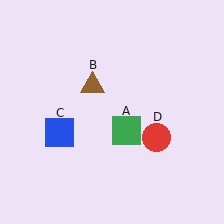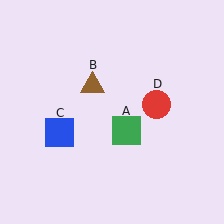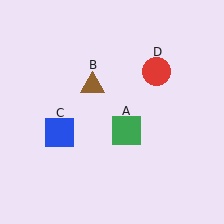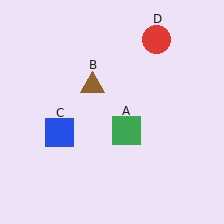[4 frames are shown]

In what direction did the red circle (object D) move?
The red circle (object D) moved up.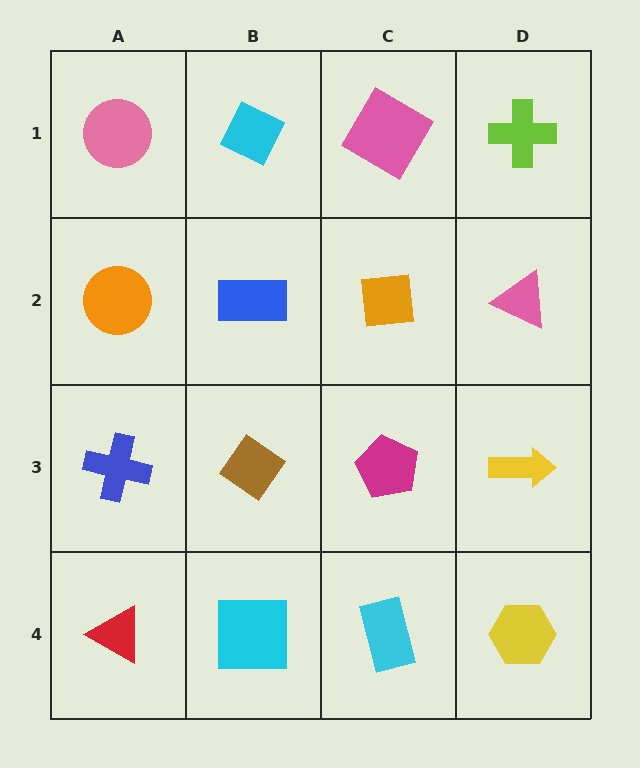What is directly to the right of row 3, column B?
A magenta pentagon.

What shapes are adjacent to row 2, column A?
A pink circle (row 1, column A), a blue cross (row 3, column A), a blue rectangle (row 2, column B).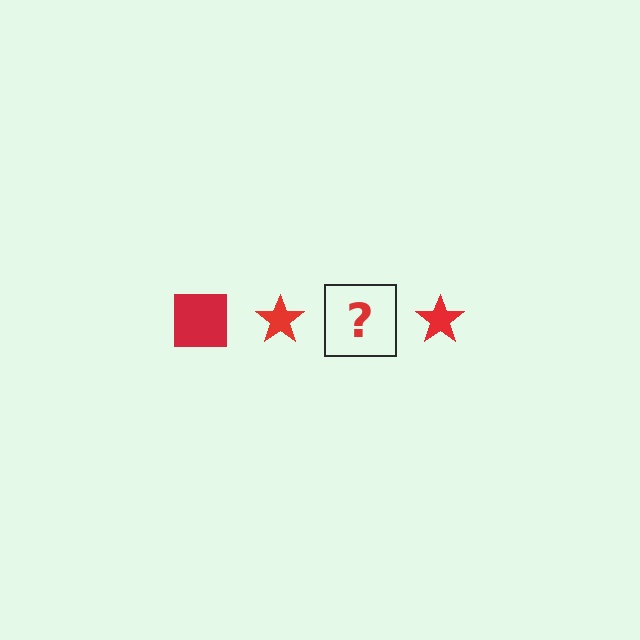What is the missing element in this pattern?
The missing element is a red square.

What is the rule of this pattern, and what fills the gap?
The rule is that the pattern cycles through square, star shapes in red. The gap should be filled with a red square.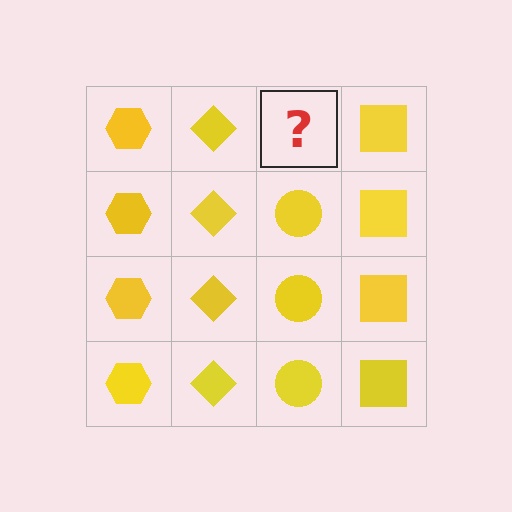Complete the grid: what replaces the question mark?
The question mark should be replaced with a yellow circle.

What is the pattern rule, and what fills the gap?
The rule is that each column has a consistent shape. The gap should be filled with a yellow circle.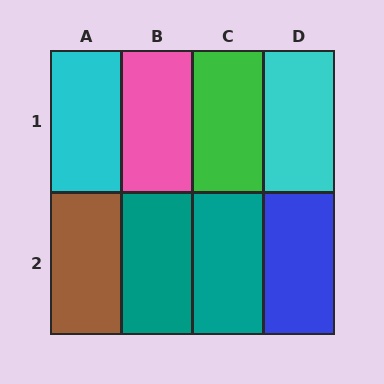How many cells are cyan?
2 cells are cyan.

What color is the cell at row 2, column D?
Blue.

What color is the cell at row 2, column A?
Brown.